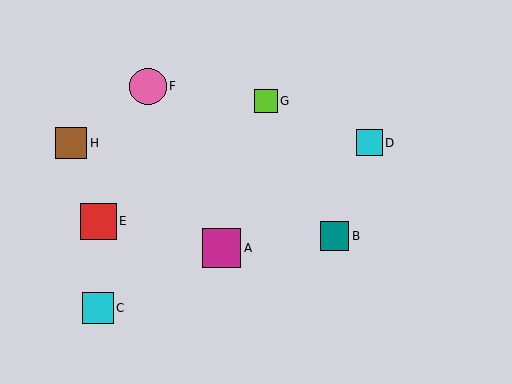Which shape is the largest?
The magenta square (labeled A) is the largest.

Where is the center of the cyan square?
The center of the cyan square is at (98, 308).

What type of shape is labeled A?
Shape A is a magenta square.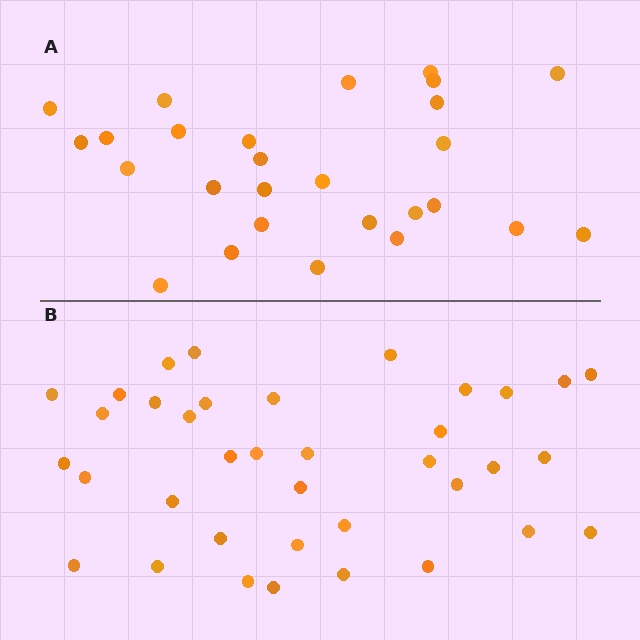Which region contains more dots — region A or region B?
Region B (the bottom region) has more dots.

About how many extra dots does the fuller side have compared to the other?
Region B has roughly 10 or so more dots than region A.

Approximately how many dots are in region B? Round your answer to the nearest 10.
About 40 dots. (The exact count is 37, which rounds to 40.)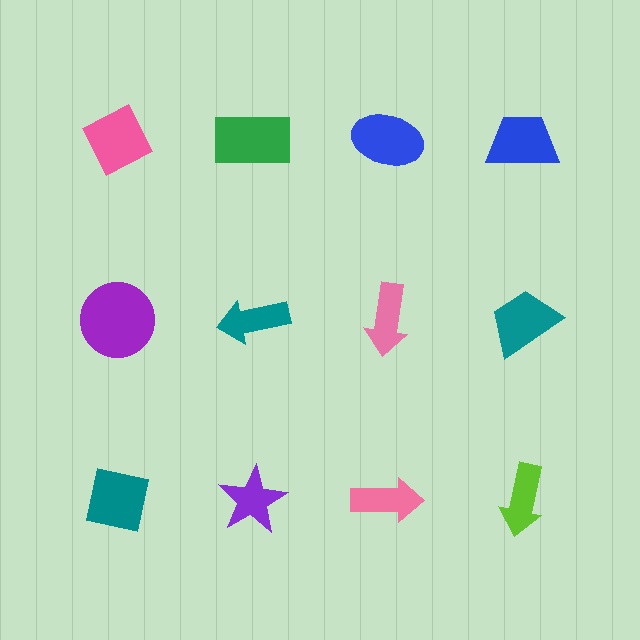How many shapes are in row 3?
4 shapes.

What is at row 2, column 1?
A purple circle.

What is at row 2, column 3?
A pink arrow.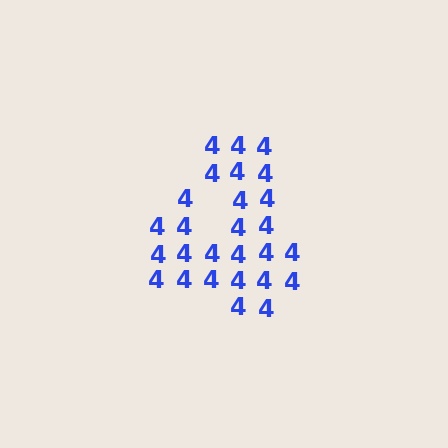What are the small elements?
The small elements are digit 4's.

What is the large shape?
The large shape is the digit 4.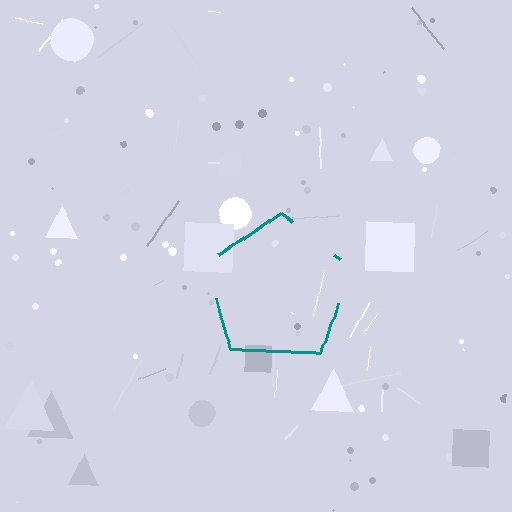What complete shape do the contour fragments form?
The contour fragments form a pentagon.